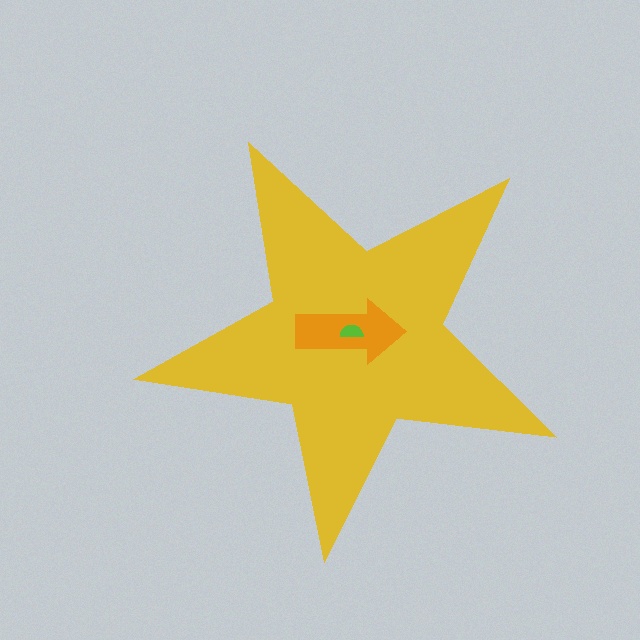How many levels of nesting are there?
3.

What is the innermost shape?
The lime semicircle.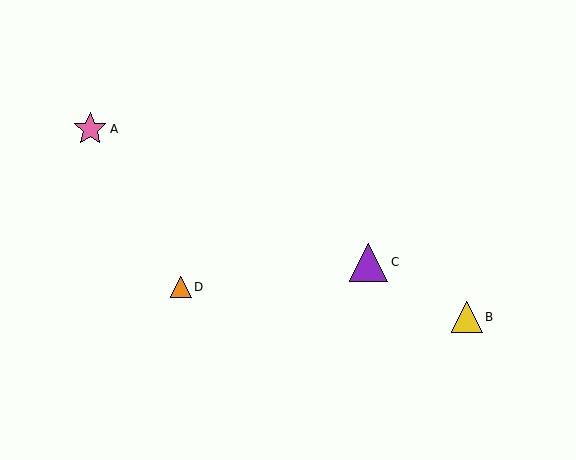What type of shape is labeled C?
Shape C is a purple triangle.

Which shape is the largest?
The purple triangle (labeled C) is the largest.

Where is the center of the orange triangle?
The center of the orange triangle is at (181, 287).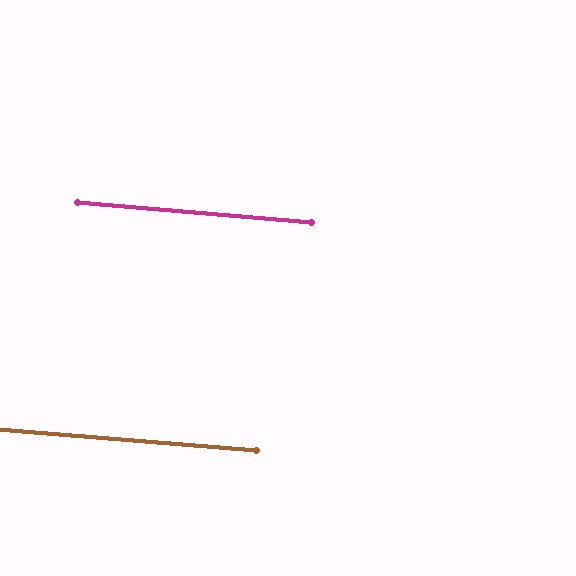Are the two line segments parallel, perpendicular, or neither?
Parallel — their directions differ by only 0.4°.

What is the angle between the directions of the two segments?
Approximately 0 degrees.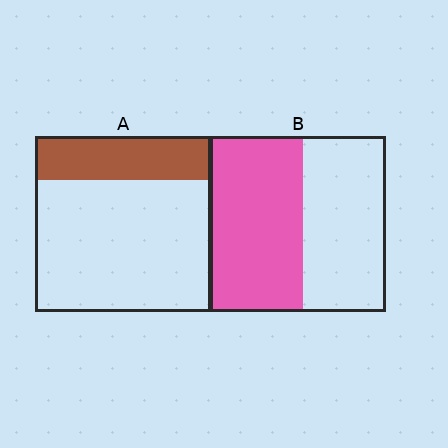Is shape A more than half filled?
No.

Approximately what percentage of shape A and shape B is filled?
A is approximately 25% and B is approximately 55%.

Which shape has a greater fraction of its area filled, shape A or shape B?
Shape B.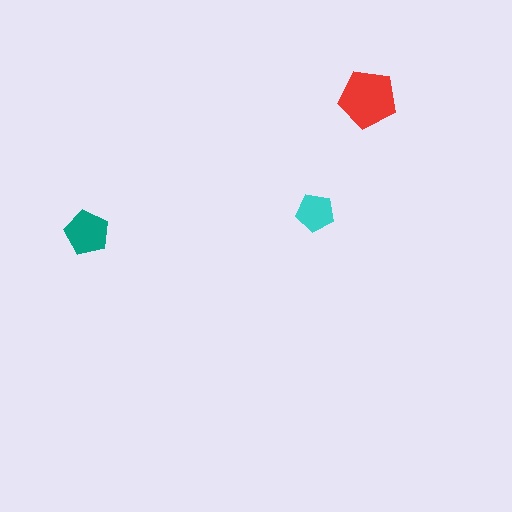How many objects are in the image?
There are 3 objects in the image.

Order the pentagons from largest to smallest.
the red one, the teal one, the cyan one.